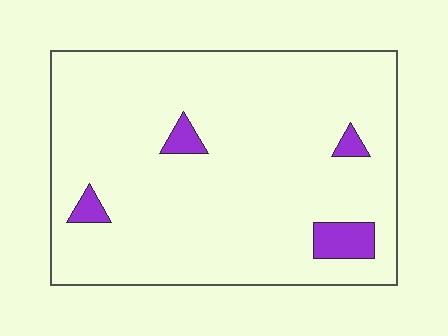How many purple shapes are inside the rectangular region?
4.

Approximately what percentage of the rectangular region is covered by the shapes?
Approximately 5%.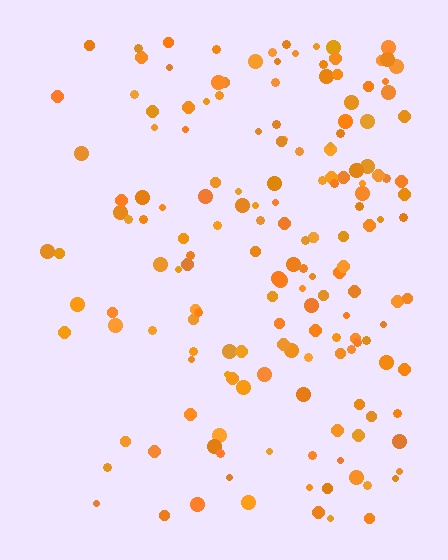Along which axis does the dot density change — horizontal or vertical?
Horizontal.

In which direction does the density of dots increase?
From left to right, with the right side densest.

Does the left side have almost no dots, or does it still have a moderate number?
Still a moderate number, just noticeably fewer than the right.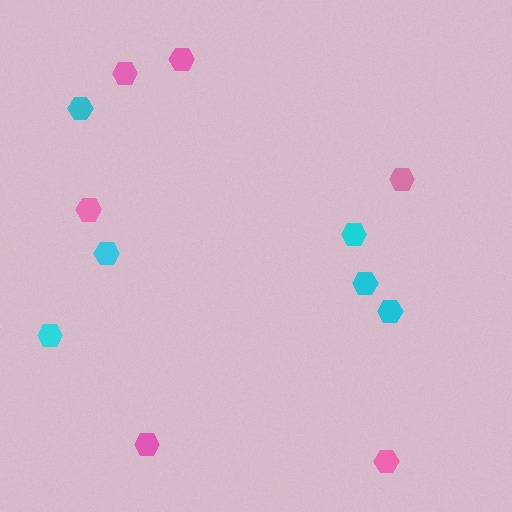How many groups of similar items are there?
There are 2 groups: one group of cyan hexagons (6) and one group of pink hexagons (6).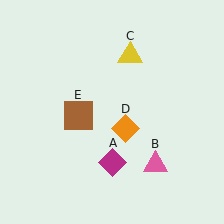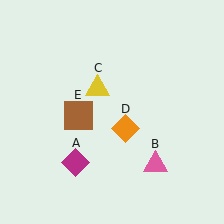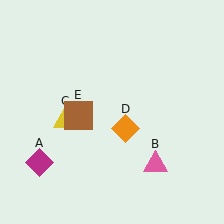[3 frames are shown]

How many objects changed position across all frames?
2 objects changed position: magenta diamond (object A), yellow triangle (object C).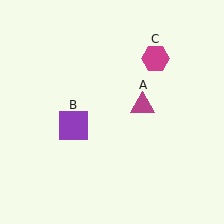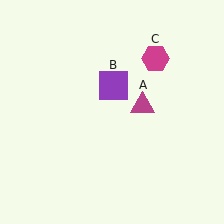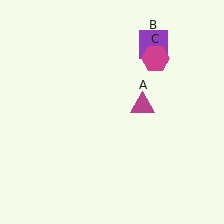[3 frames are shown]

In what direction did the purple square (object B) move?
The purple square (object B) moved up and to the right.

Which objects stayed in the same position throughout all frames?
Magenta triangle (object A) and magenta hexagon (object C) remained stationary.